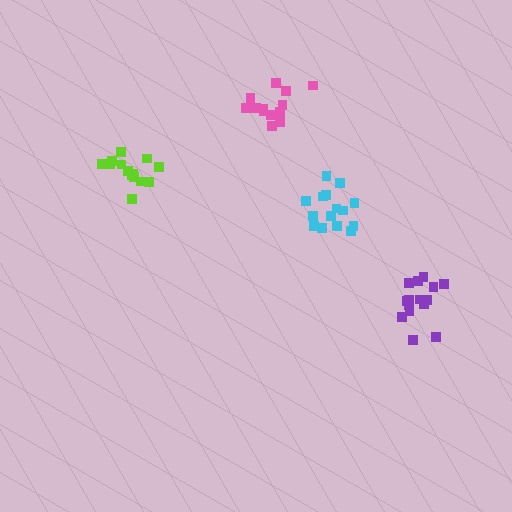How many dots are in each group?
Group 1: 15 dots, Group 2: 13 dots, Group 3: 14 dots, Group 4: 15 dots (57 total).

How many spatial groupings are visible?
There are 4 spatial groupings.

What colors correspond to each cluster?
The clusters are colored: purple, pink, lime, cyan.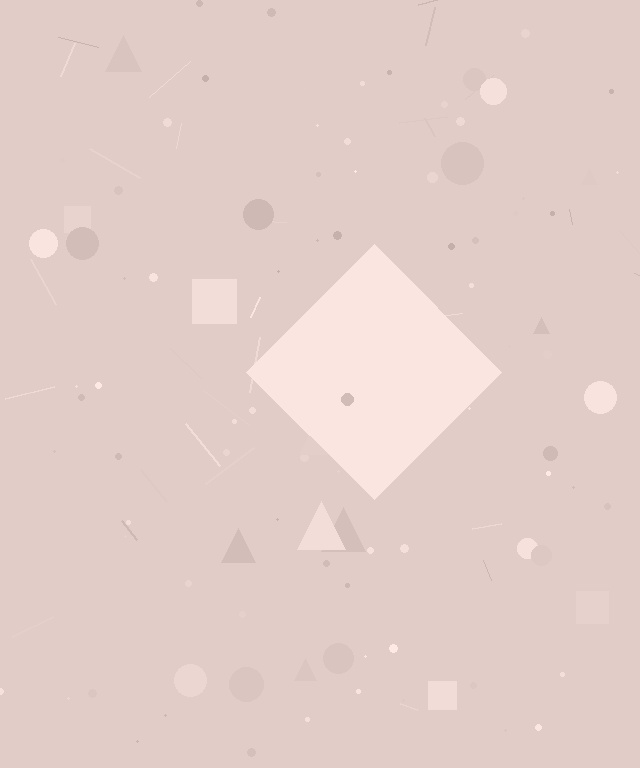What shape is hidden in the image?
A diamond is hidden in the image.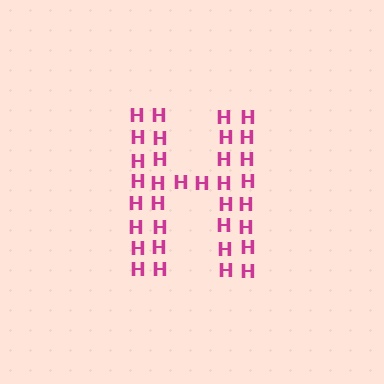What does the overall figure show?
The overall figure shows the letter H.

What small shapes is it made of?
It is made of small letter H's.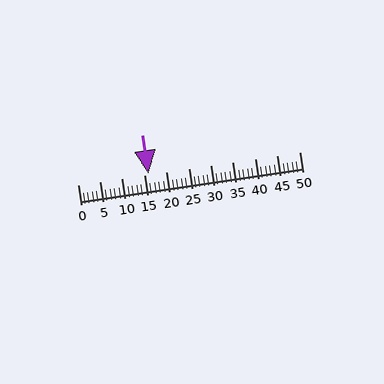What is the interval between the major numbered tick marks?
The major tick marks are spaced 5 units apart.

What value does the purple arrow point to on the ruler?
The purple arrow points to approximately 16.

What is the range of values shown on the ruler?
The ruler shows values from 0 to 50.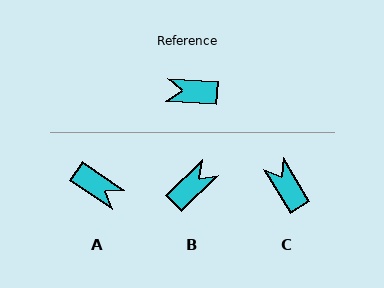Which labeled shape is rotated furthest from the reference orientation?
A, about 149 degrees away.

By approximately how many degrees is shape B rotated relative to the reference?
Approximately 133 degrees clockwise.